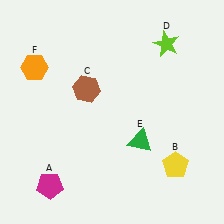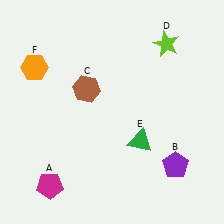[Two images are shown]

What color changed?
The pentagon (B) changed from yellow in Image 1 to purple in Image 2.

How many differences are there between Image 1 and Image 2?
There is 1 difference between the two images.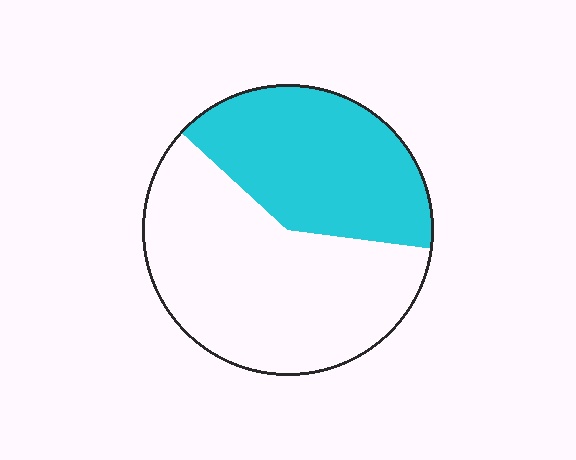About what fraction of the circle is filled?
About two fifths (2/5).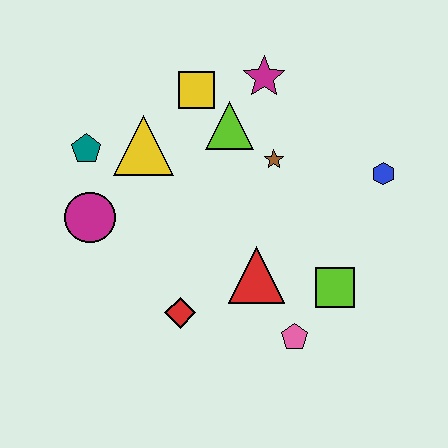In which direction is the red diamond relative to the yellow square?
The red diamond is below the yellow square.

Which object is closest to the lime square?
The pink pentagon is closest to the lime square.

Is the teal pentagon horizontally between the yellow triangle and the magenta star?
No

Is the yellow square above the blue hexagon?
Yes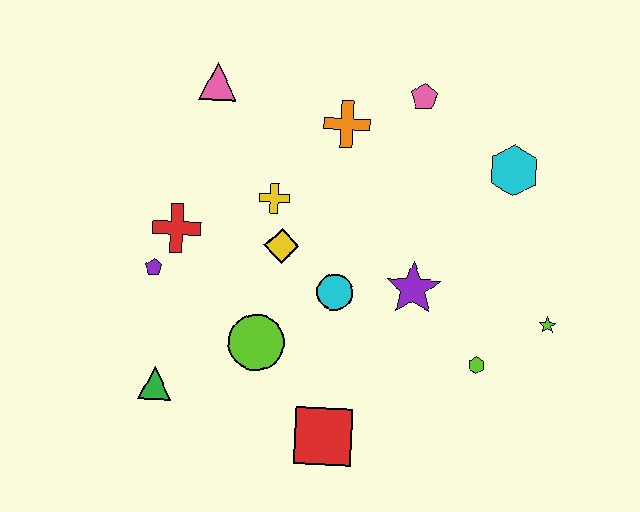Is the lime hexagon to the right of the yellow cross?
Yes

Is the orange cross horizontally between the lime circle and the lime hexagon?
Yes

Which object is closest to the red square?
The lime circle is closest to the red square.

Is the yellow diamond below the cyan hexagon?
Yes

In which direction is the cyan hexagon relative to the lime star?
The cyan hexagon is above the lime star.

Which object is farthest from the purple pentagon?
The lime star is farthest from the purple pentagon.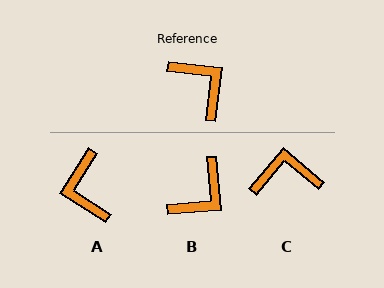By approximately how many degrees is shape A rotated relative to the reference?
Approximately 154 degrees counter-clockwise.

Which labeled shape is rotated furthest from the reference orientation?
A, about 154 degrees away.